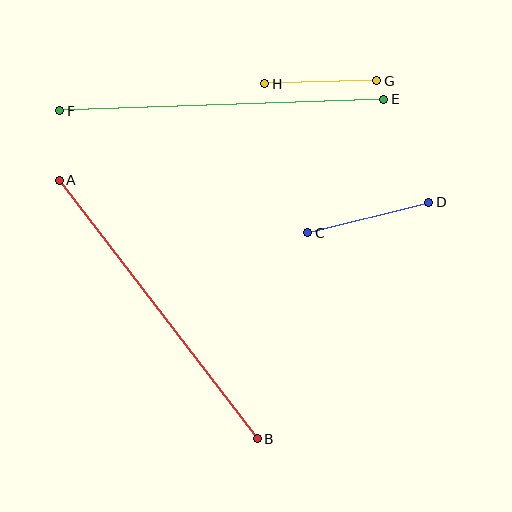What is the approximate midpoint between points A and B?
The midpoint is at approximately (158, 309) pixels.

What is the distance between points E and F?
The distance is approximately 324 pixels.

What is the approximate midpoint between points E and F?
The midpoint is at approximately (222, 105) pixels.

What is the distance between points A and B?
The distance is approximately 325 pixels.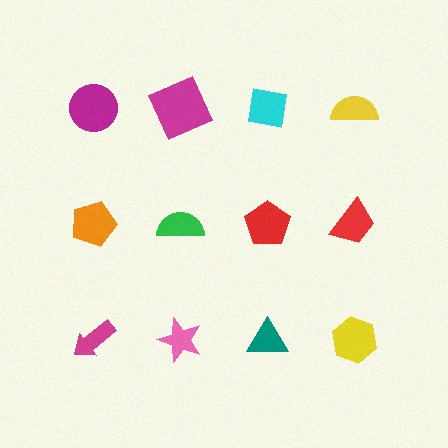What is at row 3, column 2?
A pink star.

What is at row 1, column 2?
A magenta square.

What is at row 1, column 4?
A yellow semicircle.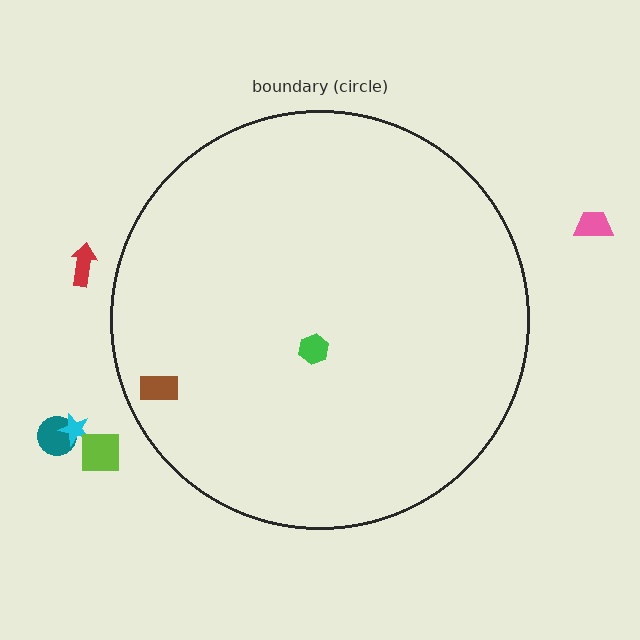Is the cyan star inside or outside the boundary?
Outside.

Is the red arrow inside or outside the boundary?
Outside.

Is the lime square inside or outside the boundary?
Outside.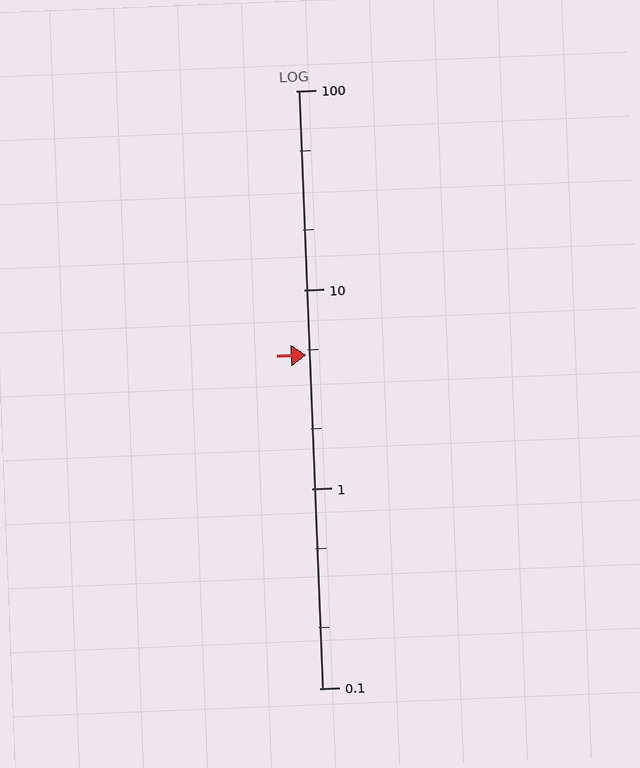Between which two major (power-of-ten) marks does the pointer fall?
The pointer is between 1 and 10.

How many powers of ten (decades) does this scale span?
The scale spans 3 decades, from 0.1 to 100.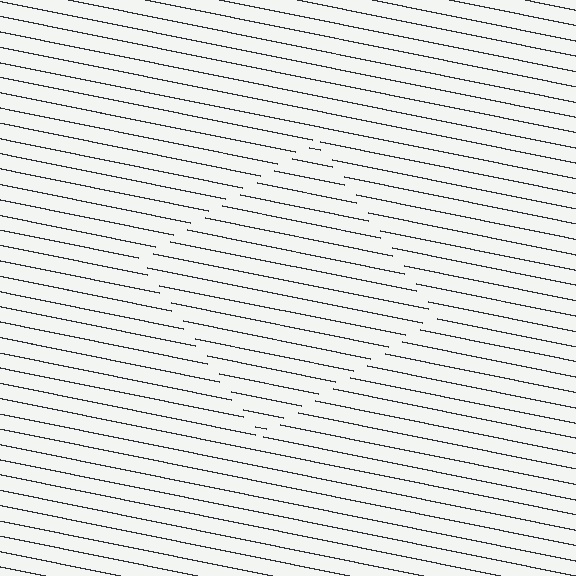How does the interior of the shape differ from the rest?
The interior of the shape contains the same grating, shifted by half a period — the contour is defined by the phase discontinuity where line-ends from the inner and outer gratings abut.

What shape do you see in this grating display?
An illusory square. The interior of the shape contains the same grating, shifted by half a period — the contour is defined by the phase discontinuity where line-ends from the inner and outer gratings abut.